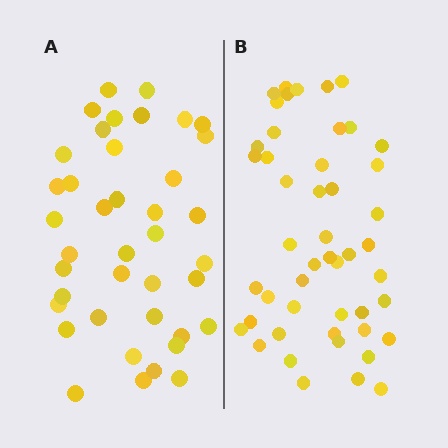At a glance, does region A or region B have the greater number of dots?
Region B (the right region) has more dots.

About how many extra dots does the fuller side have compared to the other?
Region B has roughly 8 or so more dots than region A.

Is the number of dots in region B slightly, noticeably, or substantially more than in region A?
Region B has only slightly more — the two regions are fairly close. The ratio is roughly 1.2 to 1.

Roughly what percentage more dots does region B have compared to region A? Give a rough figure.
About 20% more.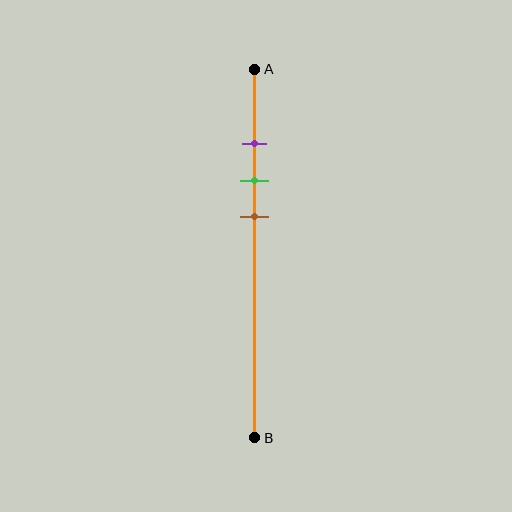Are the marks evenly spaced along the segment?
Yes, the marks are approximately evenly spaced.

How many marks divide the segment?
There are 3 marks dividing the segment.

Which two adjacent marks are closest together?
The purple and green marks are the closest adjacent pair.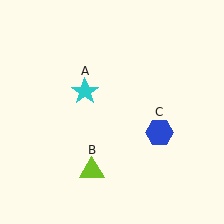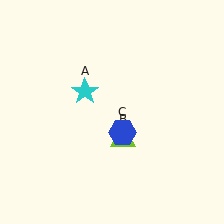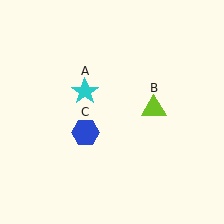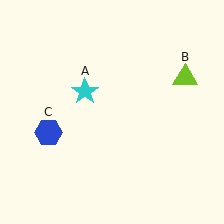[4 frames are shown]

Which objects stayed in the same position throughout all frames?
Cyan star (object A) remained stationary.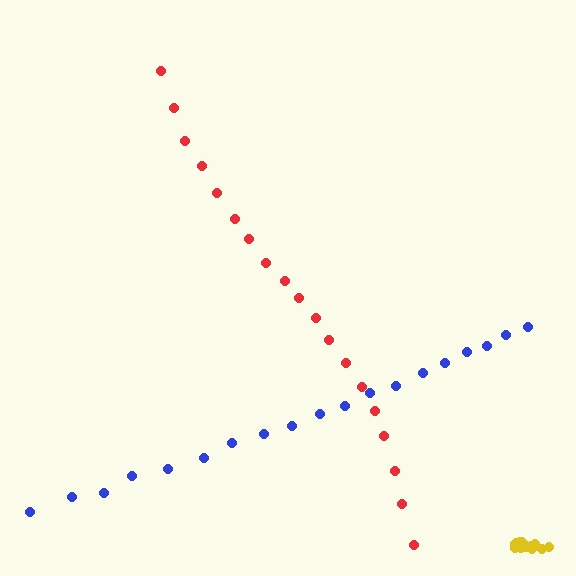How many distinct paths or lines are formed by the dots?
There are 3 distinct paths.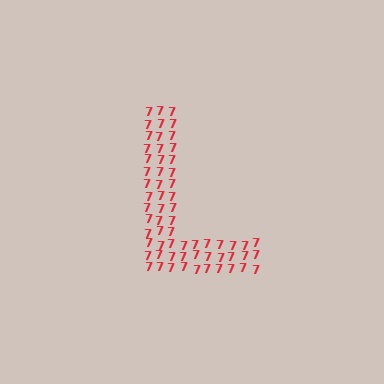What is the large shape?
The large shape is the letter L.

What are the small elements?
The small elements are digit 7's.